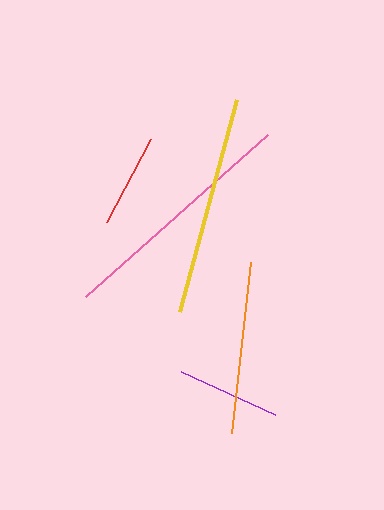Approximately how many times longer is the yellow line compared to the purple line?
The yellow line is approximately 2.1 times the length of the purple line.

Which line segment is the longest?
The pink line is the longest at approximately 244 pixels.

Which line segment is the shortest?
The red line is the shortest at approximately 94 pixels.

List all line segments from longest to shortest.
From longest to shortest: pink, yellow, orange, purple, red.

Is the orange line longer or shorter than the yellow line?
The yellow line is longer than the orange line.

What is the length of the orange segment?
The orange segment is approximately 172 pixels long.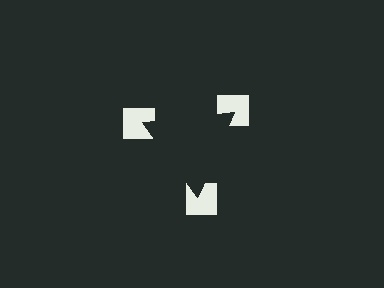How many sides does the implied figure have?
3 sides.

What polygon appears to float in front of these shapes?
An illusory triangle — its edges are inferred from the aligned wedge cuts in the notched squares, not physically drawn.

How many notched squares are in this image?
There are 3 — one at each vertex of the illusory triangle.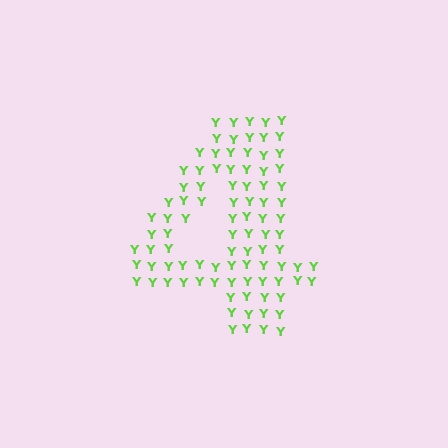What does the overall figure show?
The overall figure shows the digit 4.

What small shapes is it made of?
It is made of small letter Y's.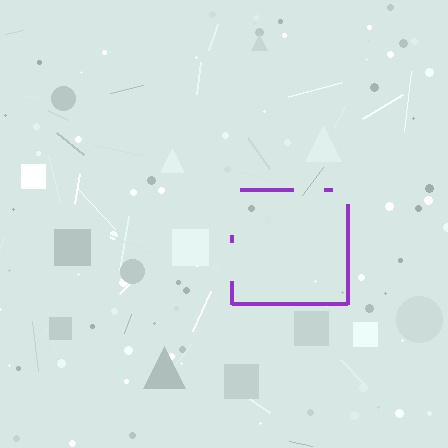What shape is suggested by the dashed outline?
The dashed outline suggests a square.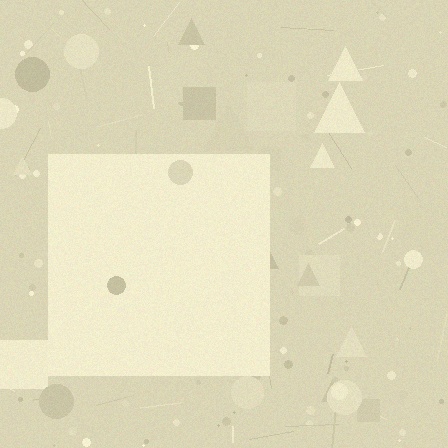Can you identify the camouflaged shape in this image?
The camouflaged shape is a square.